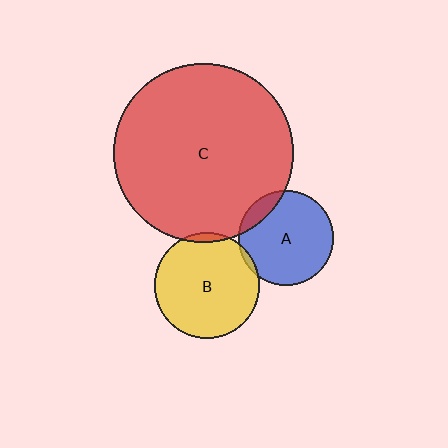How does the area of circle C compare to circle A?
Approximately 3.6 times.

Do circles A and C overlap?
Yes.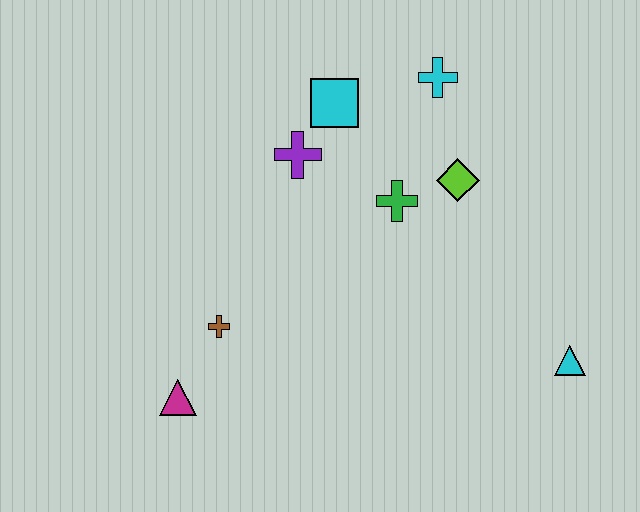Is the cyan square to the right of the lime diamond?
No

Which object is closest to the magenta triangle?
The brown cross is closest to the magenta triangle.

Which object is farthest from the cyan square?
The cyan triangle is farthest from the cyan square.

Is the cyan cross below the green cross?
No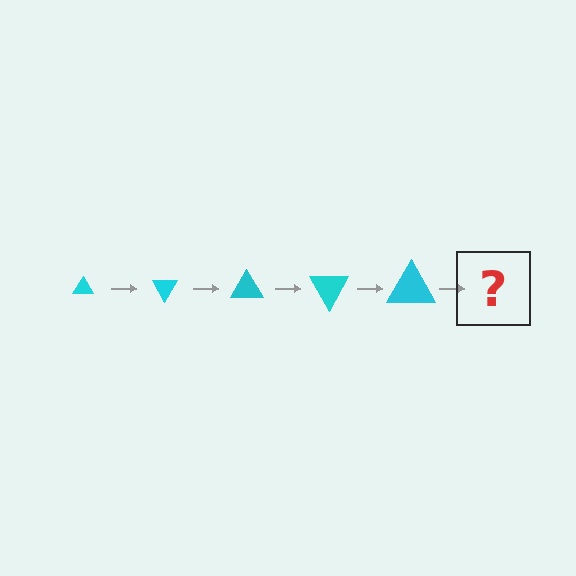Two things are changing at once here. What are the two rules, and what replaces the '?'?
The two rules are that the triangle grows larger each step and it rotates 60 degrees each step. The '?' should be a triangle, larger than the previous one and rotated 300 degrees from the start.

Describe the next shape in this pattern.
It should be a triangle, larger than the previous one and rotated 300 degrees from the start.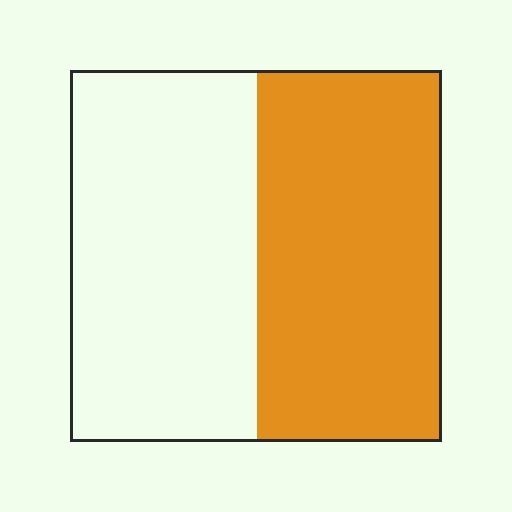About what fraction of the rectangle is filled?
About one half (1/2).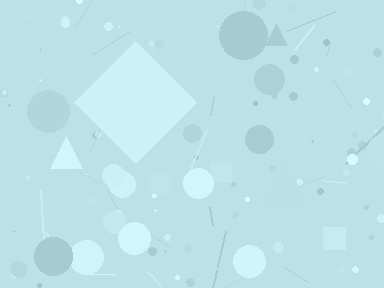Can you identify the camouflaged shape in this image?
The camouflaged shape is a diamond.